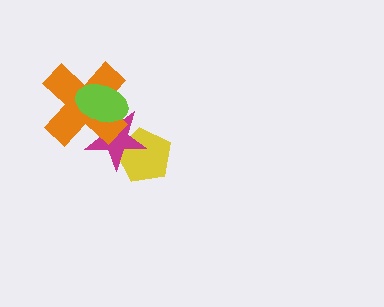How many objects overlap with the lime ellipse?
2 objects overlap with the lime ellipse.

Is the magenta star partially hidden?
Yes, it is partially covered by another shape.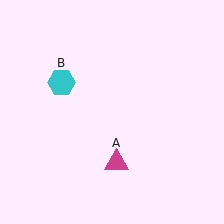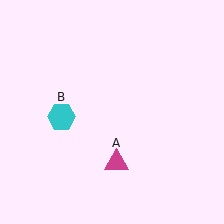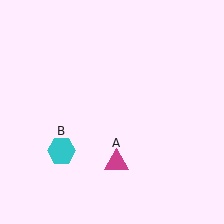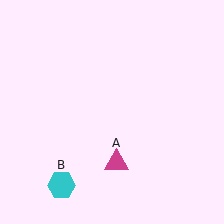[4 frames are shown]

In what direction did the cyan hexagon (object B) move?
The cyan hexagon (object B) moved down.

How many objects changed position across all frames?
1 object changed position: cyan hexagon (object B).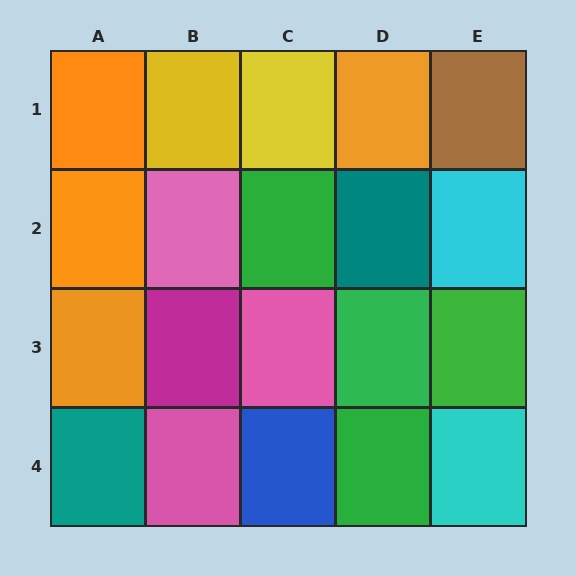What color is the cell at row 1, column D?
Orange.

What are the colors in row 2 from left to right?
Orange, pink, green, teal, cyan.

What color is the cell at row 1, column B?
Yellow.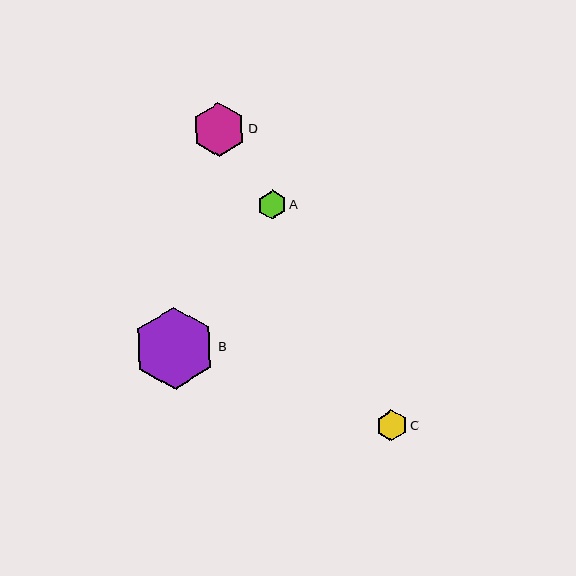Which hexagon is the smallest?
Hexagon A is the smallest with a size of approximately 28 pixels.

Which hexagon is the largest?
Hexagon B is the largest with a size of approximately 82 pixels.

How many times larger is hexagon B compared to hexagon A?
Hexagon B is approximately 2.9 times the size of hexagon A.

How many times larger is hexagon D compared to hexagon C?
Hexagon D is approximately 1.7 times the size of hexagon C.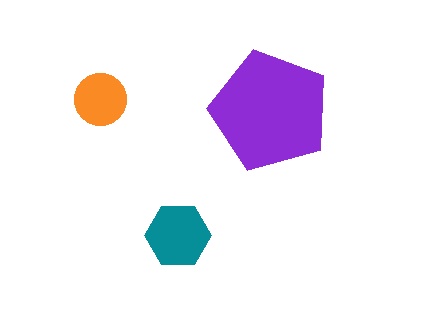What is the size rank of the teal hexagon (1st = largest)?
2nd.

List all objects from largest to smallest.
The purple pentagon, the teal hexagon, the orange circle.